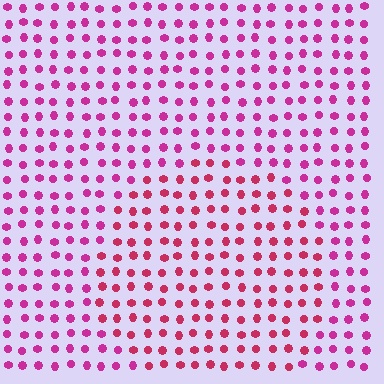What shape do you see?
I see a circle.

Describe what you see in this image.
The image is filled with small magenta elements in a uniform arrangement. A circle-shaped region is visible where the elements are tinted to a slightly different hue, forming a subtle color boundary.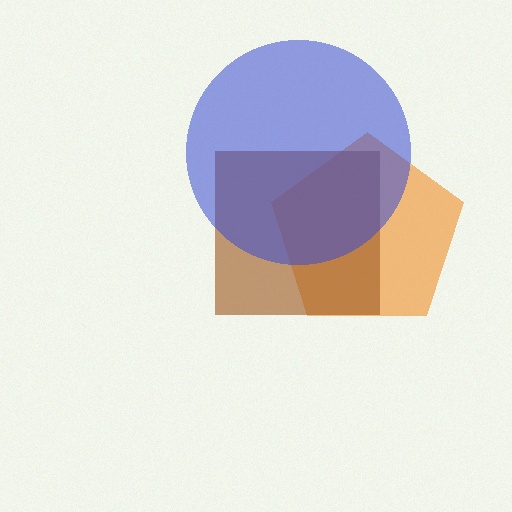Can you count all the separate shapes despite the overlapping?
Yes, there are 3 separate shapes.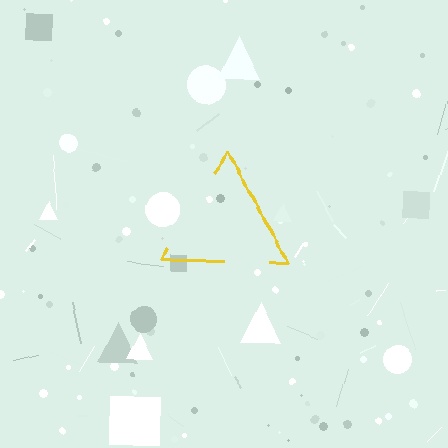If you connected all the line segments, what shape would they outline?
They would outline a triangle.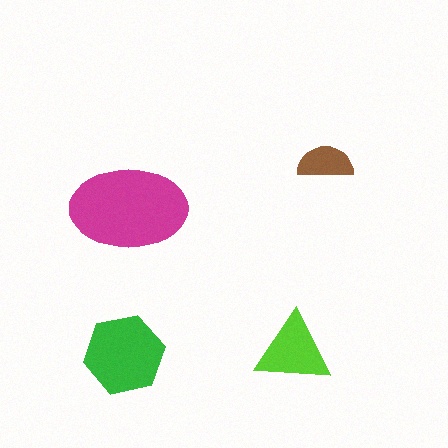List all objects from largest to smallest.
The magenta ellipse, the green hexagon, the lime triangle, the brown semicircle.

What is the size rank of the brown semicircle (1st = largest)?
4th.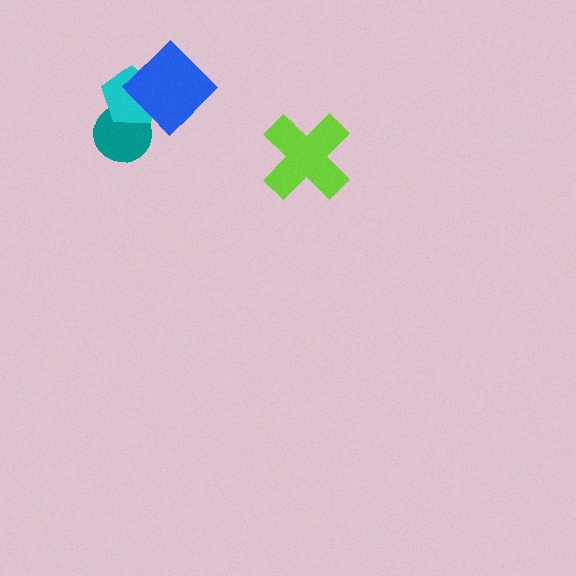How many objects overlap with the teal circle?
2 objects overlap with the teal circle.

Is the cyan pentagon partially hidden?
Yes, it is partially covered by another shape.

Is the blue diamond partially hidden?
No, no other shape covers it.